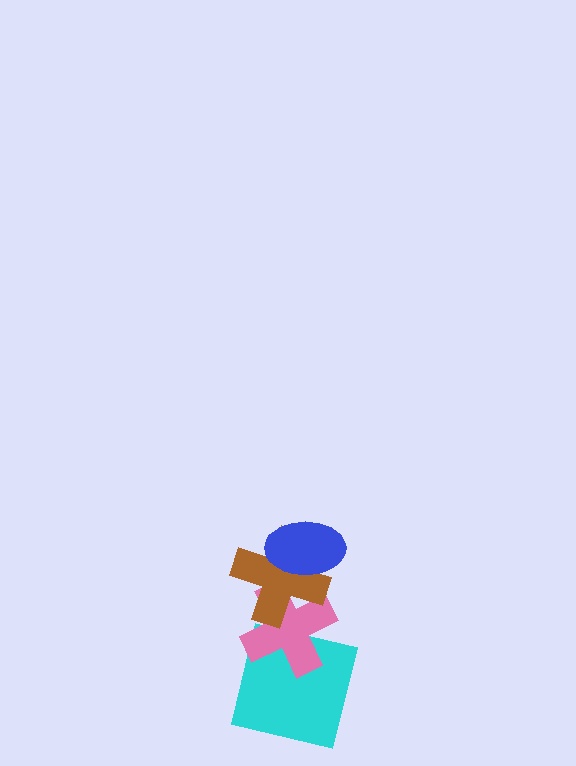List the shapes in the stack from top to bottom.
From top to bottom: the blue ellipse, the brown cross, the pink cross, the cyan square.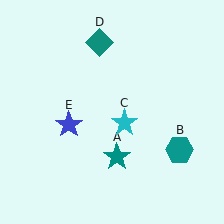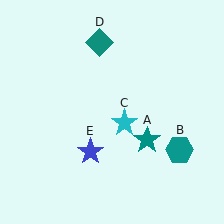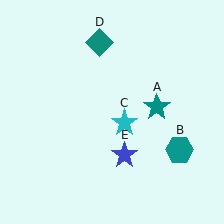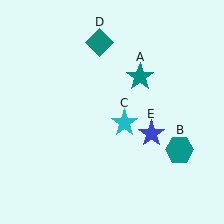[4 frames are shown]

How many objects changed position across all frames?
2 objects changed position: teal star (object A), blue star (object E).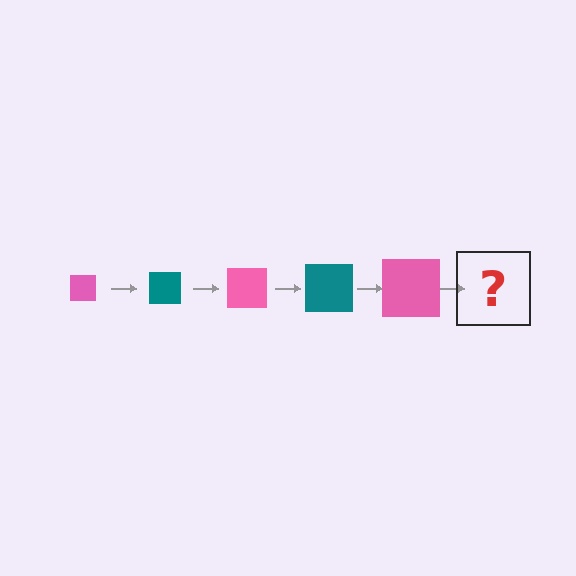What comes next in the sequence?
The next element should be a teal square, larger than the previous one.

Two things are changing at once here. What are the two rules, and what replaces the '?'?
The two rules are that the square grows larger each step and the color cycles through pink and teal. The '?' should be a teal square, larger than the previous one.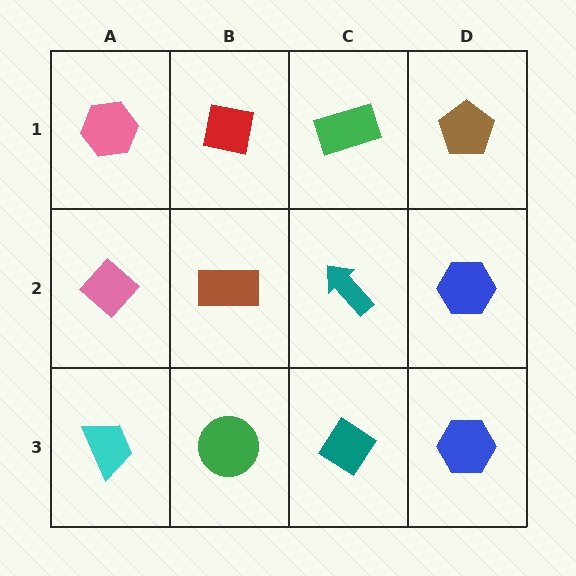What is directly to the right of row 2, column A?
A brown rectangle.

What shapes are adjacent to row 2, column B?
A red square (row 1, column B), a green circle (row 3, column B), a pink diamond (row 2, column A), a teal arrow (row 2, column C).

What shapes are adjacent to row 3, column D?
A blue hexagon (row 2, column D), a teal diamond (row 3, column C).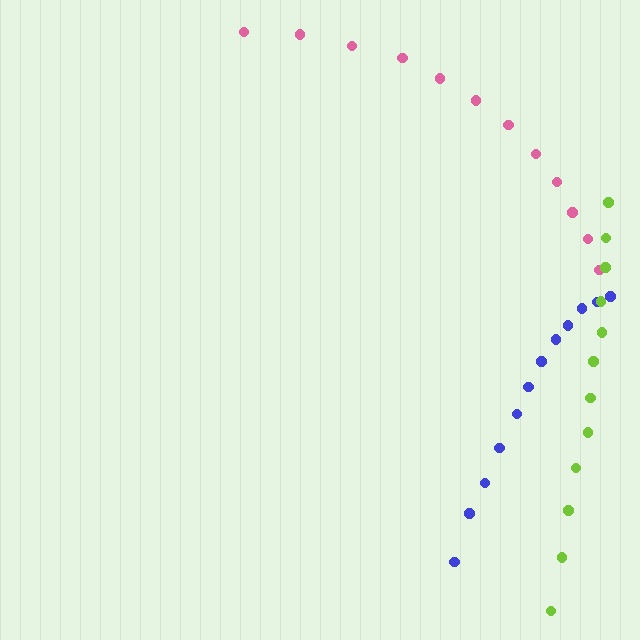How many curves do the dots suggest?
There are 3 distinct paths.